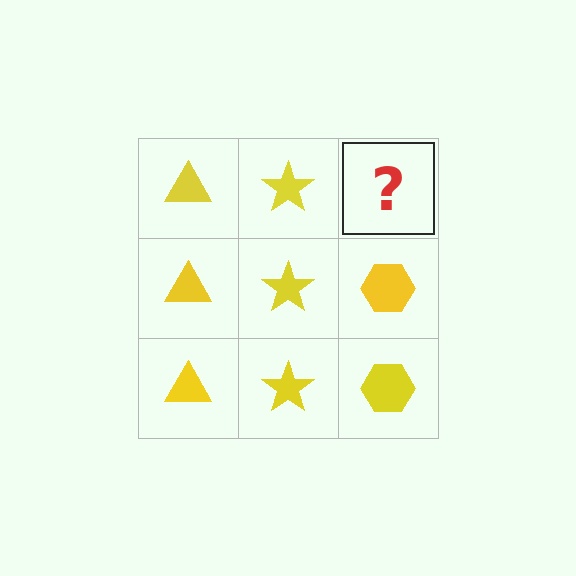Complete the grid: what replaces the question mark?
The question mark should be replaced with a yellow hexagon.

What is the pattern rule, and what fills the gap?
The rule is that each column has a consistent shape. The gap should be filled with a yellow hexagon.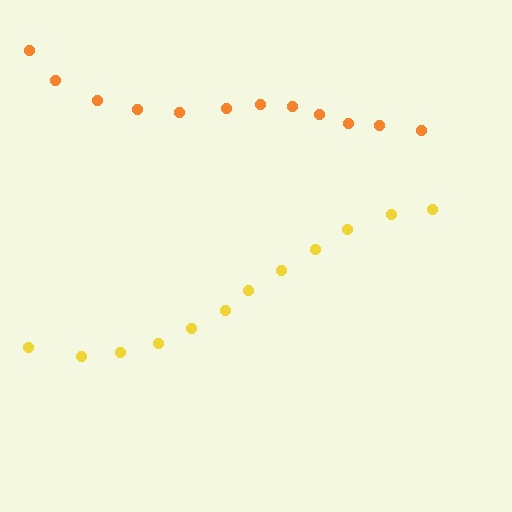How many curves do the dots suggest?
There are 2 distinct paths.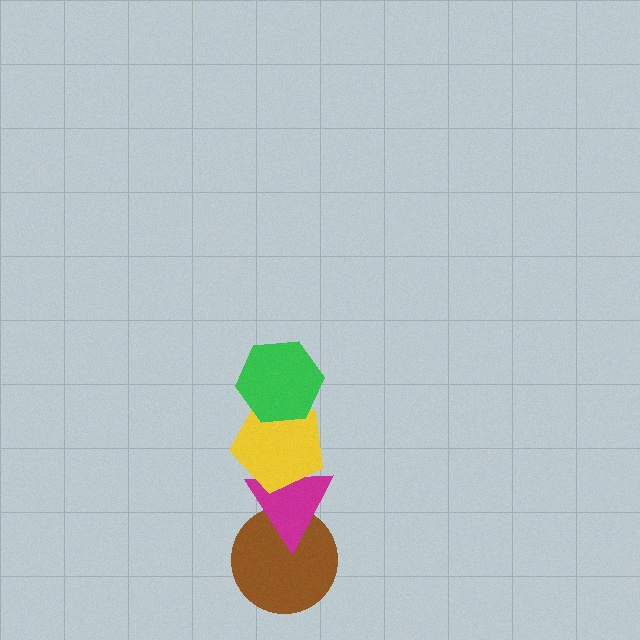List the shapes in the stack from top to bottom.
From top to bottom: the green hexagon, the yellow pentagon, the magenta triangle, the brown circle.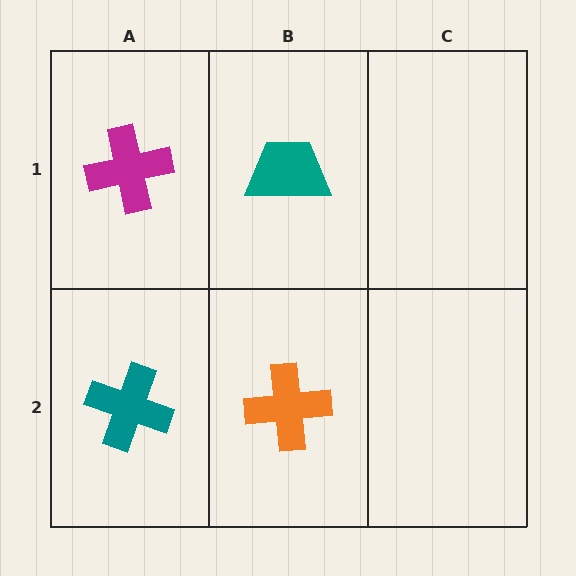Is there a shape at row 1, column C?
No, that cell is empty.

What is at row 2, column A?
A teal cross.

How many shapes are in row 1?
2 shapes.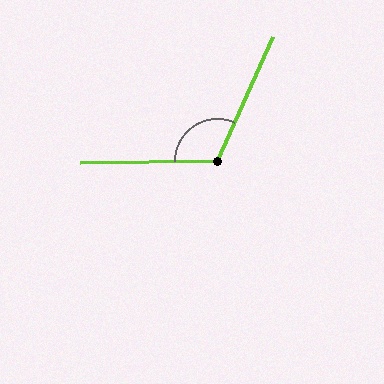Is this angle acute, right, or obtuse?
It is obtuse.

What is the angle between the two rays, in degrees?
Approximately 115 degrees.